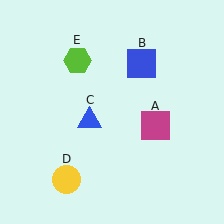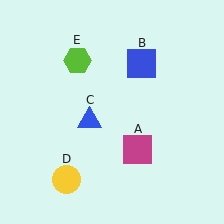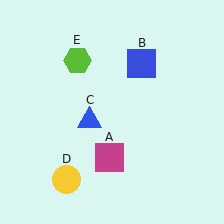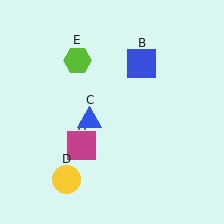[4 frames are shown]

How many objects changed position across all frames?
1 object changed position: magenta square (object A).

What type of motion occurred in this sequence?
The magenta square (object A) rotated clockwise around the center of the scene.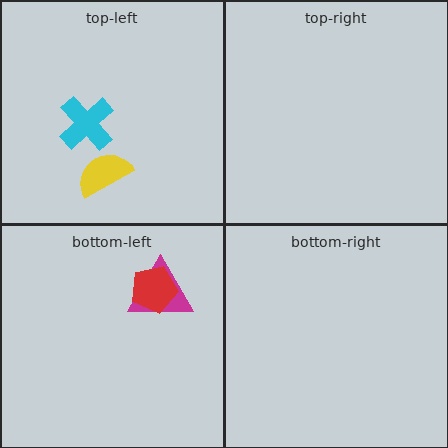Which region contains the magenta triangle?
The bottom-left region.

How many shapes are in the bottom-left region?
2.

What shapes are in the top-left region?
The cyan cross, the yellow semicircle.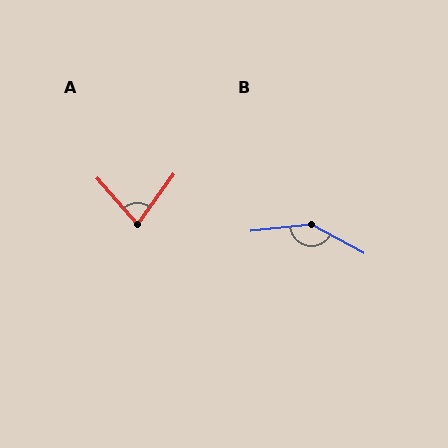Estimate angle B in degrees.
Approximately 145 degrees.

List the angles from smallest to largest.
A (78°), B (145°).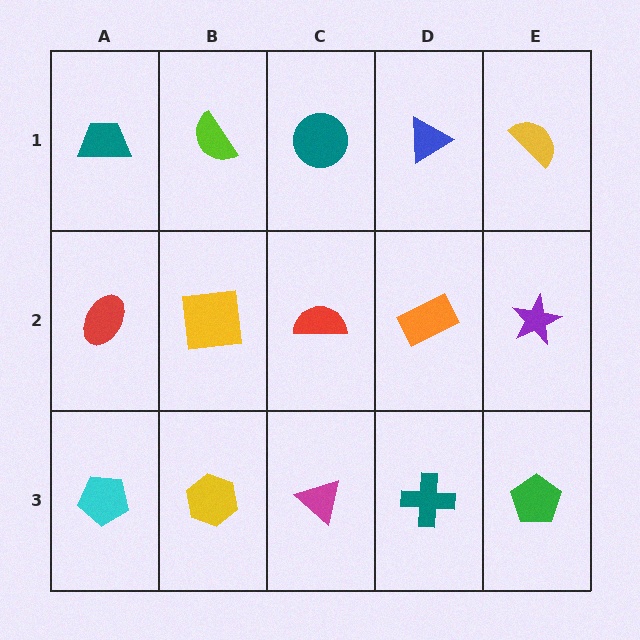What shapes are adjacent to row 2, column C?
A teal circle (row 1, column C), a magenta triangle (row 3, column C), a yellow square (row 2, column B), an orange rectangle (row 2, column D).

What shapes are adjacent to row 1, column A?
A red ellipse (row 2, column A), a lime semicircle (row 1, column B).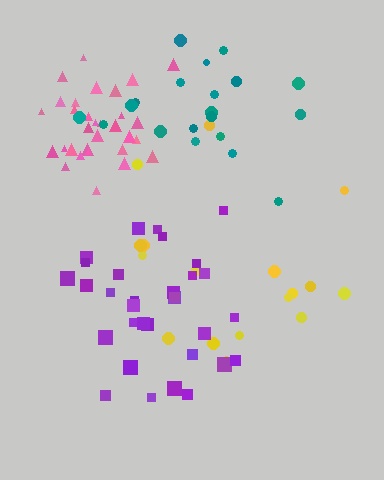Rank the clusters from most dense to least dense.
pink, purple, teal, yellow.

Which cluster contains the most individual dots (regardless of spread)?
Purple (32).